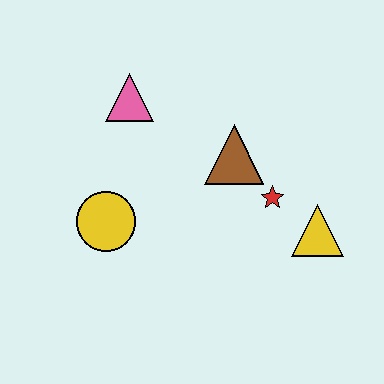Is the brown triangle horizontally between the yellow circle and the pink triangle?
No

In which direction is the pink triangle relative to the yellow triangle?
The pink triangle is to the left of the yellow triangle.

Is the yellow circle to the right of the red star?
No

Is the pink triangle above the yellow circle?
Yes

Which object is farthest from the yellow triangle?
The pink triangle is farthest from the yellow triangle.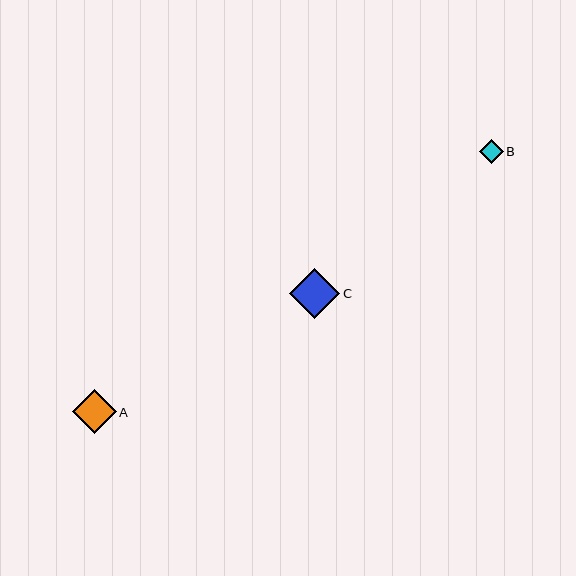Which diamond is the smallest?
Diamond B is the smallest with a size of approximately 24 pixels.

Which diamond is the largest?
Diamond C is the largest with a size of approximately 50 pixels.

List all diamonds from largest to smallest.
From largest to smallest: C, A, B.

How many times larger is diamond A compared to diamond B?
Diamond A is approximately 1.8 times the size of diamond B.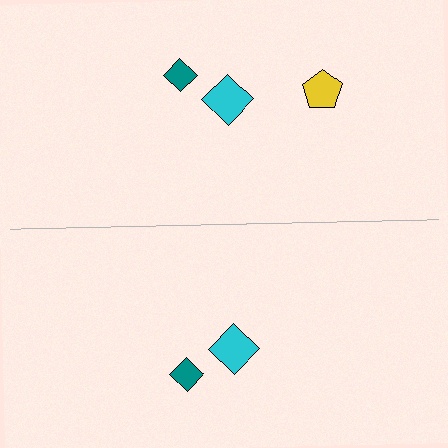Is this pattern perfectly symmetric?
No, the pattern is not perfectly symmetric. A yellow pentagon is missing from the bottom side.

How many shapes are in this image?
There are 5 shapes in this image.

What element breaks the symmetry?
A yellow pentagon is missing from the bottom side.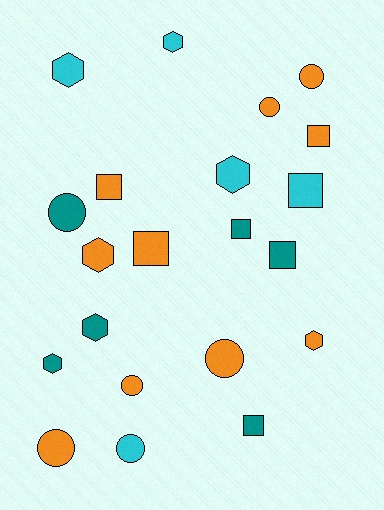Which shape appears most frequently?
Circle, with 7 objects.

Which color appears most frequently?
Orange, with 10 objects.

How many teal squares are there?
There are 3 teal squares.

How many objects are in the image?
There are 21 objects.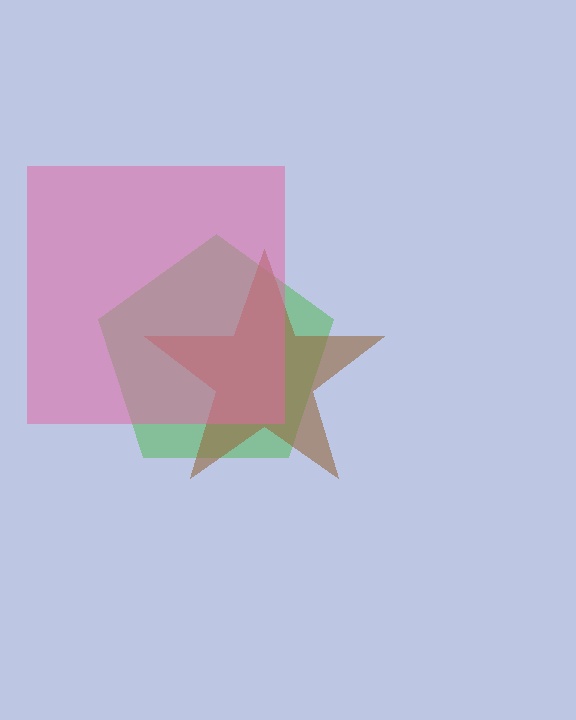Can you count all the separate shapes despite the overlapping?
Yes, there are 3 separate shapes.